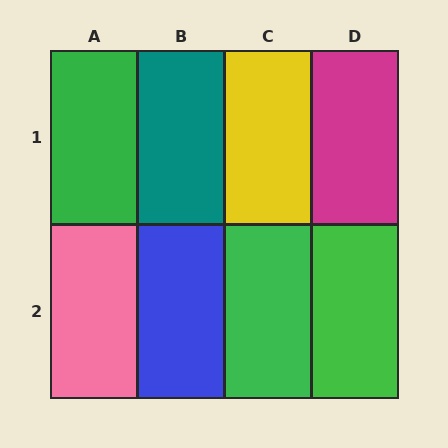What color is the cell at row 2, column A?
Pink.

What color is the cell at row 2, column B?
Blue.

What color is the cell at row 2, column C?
Green.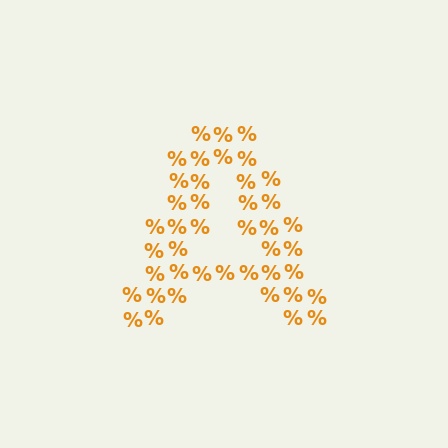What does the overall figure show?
The overall figure shows the letter A.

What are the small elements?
The small elements are percent signs.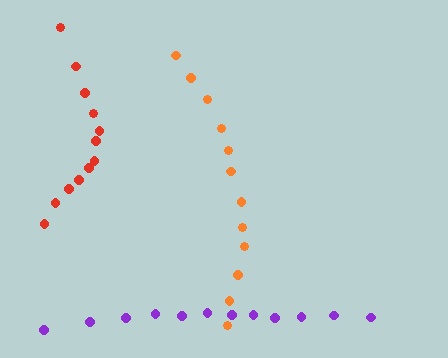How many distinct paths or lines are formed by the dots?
There are 3 distinct paths.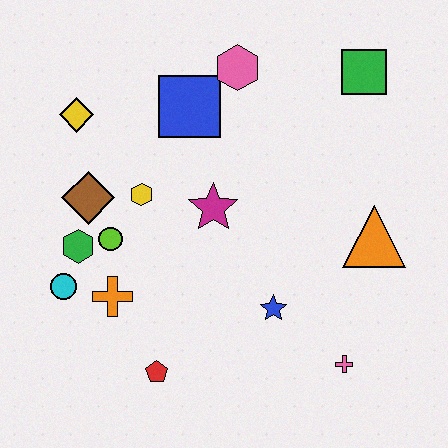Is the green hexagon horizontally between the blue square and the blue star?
No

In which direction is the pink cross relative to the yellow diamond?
The pink cross is to the right of the yellow diamond.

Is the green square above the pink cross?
Yes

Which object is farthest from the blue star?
The yellow diamond is farthest from the blue star.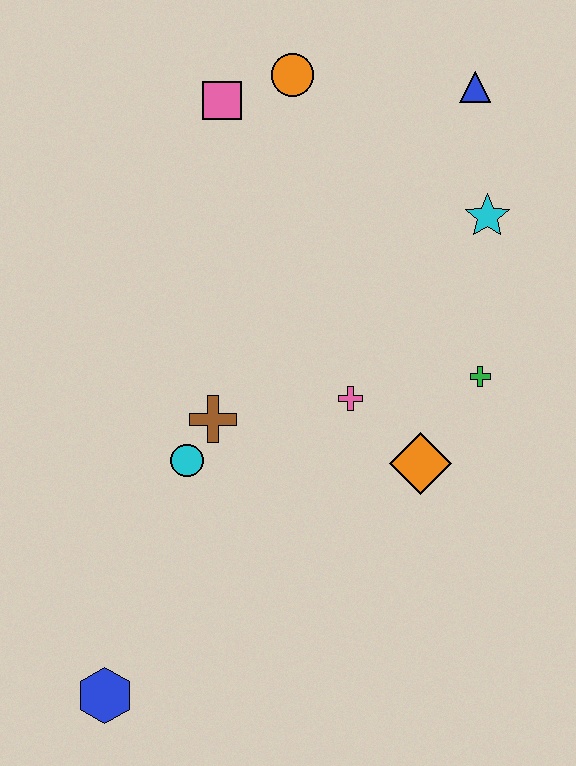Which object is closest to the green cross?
The orange diamond is closest to the green cross.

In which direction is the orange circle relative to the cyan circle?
The orange circle is above the cyan circle.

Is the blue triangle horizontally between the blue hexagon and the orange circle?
No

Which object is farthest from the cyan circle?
The blue triangle is farthest from the cyan circle.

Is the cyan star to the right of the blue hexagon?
Yes